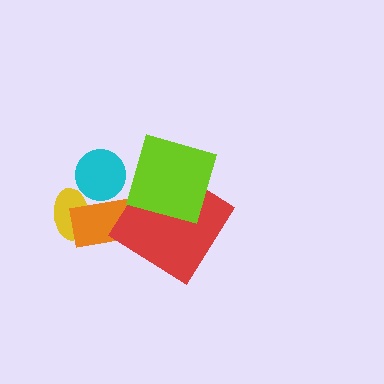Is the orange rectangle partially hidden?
Yes, it is partially covered by another shape.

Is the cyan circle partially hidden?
Yes, it is partially covered by another shape.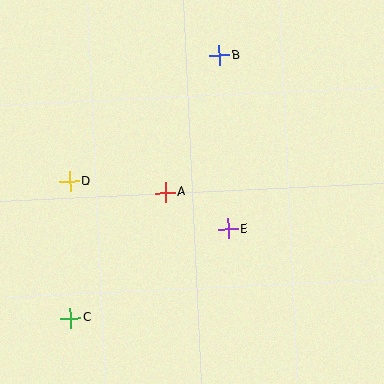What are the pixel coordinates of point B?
Point B is at (220, 55).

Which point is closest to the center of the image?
Point A at (165, 192) is closest to the center.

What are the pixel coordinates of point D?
Point D is at (69, 181).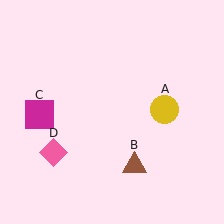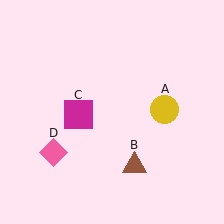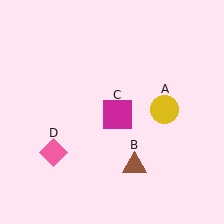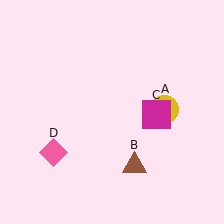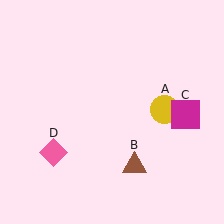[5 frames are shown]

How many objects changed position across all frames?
1 object changed position: magenta square (object C).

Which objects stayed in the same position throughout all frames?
Yellow circle (object A) and brown triangle (object B) and pink diamond (object D) remained stationary.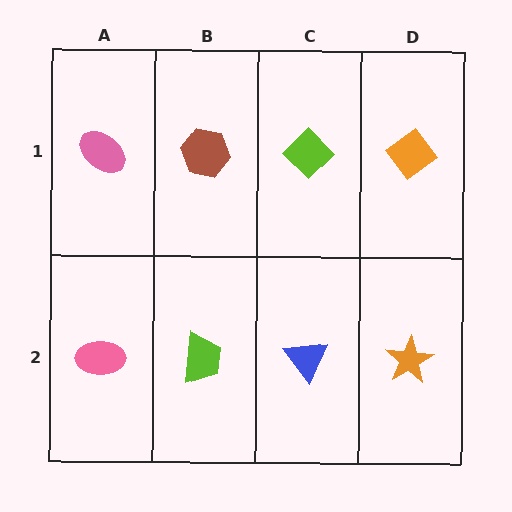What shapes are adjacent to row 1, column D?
An orange star (row 2, column D), a lime diamond (row 1, column C).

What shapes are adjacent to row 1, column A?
A pink ellipse (row 2, column A), a brown hexagon (row 1, column B).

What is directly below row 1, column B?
A lime trapezoid.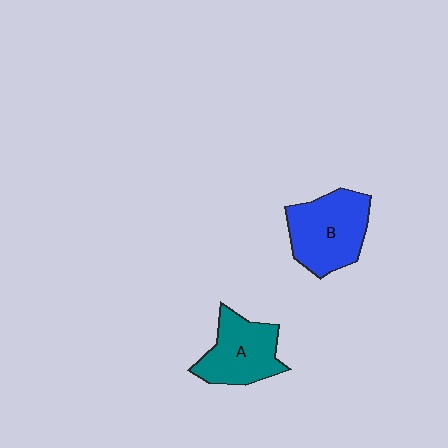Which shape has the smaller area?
Shape A (teal).